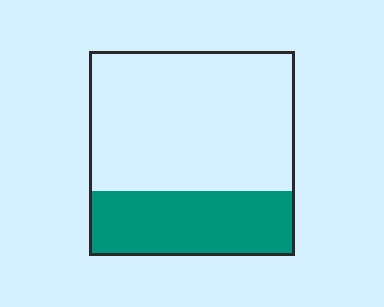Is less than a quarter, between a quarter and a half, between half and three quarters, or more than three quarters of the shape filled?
Between a quarter and a half.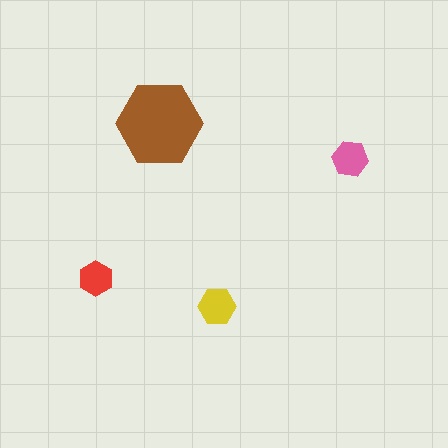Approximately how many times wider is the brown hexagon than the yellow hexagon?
About 2.5 times wider.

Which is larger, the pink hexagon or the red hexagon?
The pink one.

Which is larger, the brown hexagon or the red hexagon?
The brown one.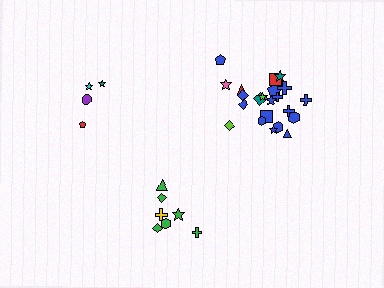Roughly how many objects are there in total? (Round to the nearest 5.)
Roughly 35 objects in total.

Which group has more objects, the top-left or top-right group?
The top-right group.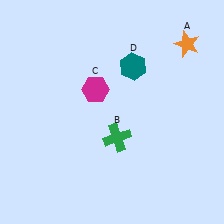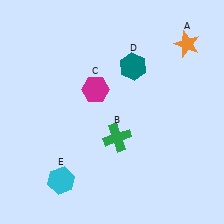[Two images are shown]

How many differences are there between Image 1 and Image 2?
There is 1 difference between the two images.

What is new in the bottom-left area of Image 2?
A cyan hexagon (E) was added in the bottom-left area of Image 2.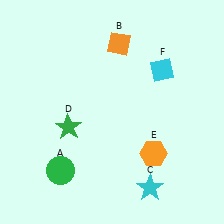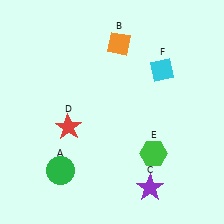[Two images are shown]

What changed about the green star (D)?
In Image 1, D is green. In Image 2, it changed to red.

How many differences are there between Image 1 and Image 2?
There are 3 differences between the two images.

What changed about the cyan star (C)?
In Image 1, C is cyan. In Image 2, it changed to purple.